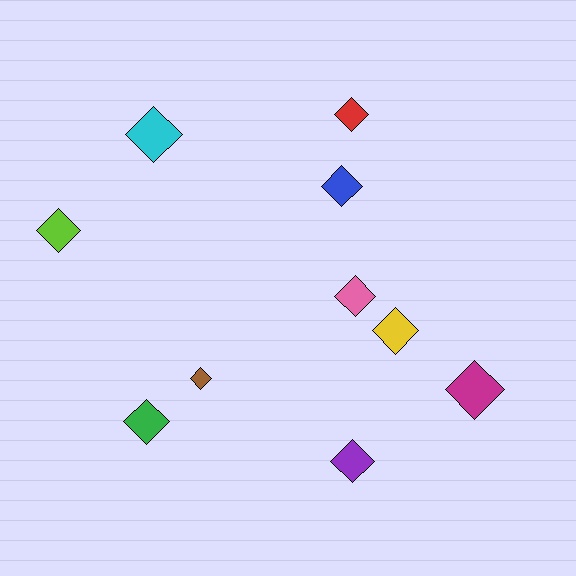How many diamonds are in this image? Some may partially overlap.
There are 10 diamonds.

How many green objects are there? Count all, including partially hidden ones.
There is 1 green object.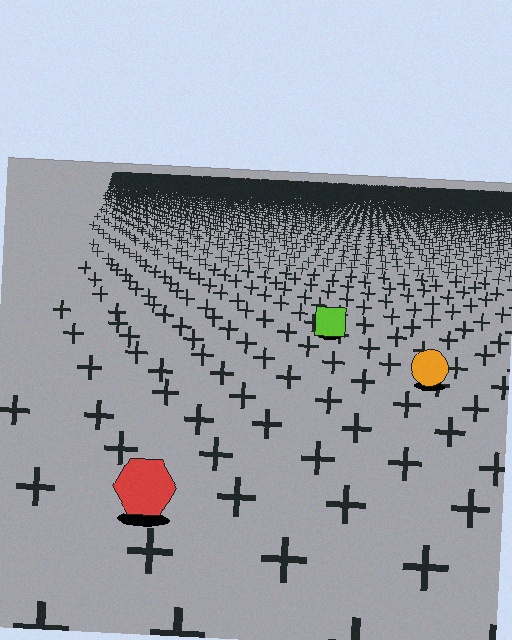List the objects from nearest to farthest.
From nearest to farthest: the red hexagon, the orange circle, the lime square.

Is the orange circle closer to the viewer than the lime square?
Yes. The orange circle is closer — you can tell from the texture gradient: the ground texture is coarser near it.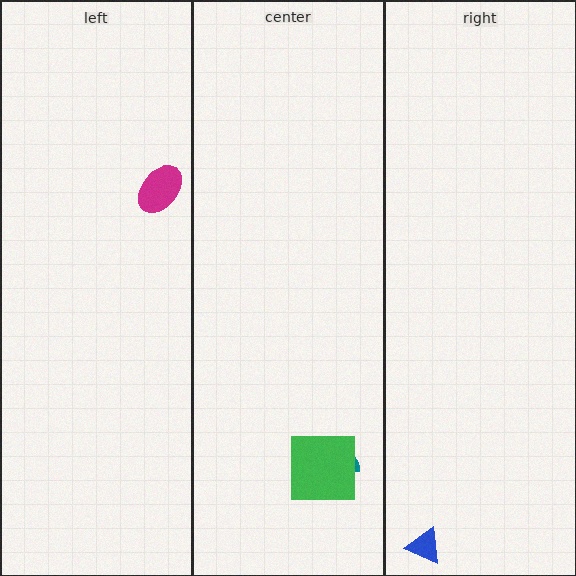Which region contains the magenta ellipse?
The left region.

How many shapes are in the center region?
2.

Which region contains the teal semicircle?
The center region.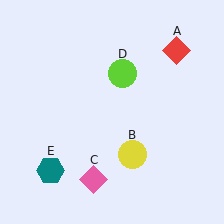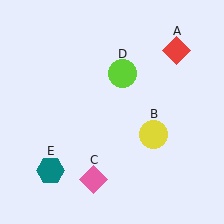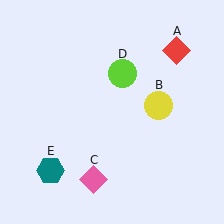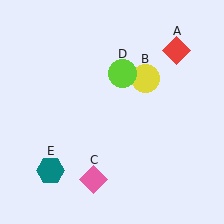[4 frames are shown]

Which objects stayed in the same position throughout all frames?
Red diamond (object A) and pink diamond (object C) and lime circle (object D) and teal hexagon (object E) remained stationary.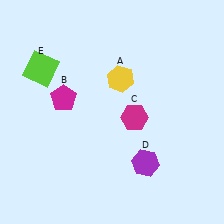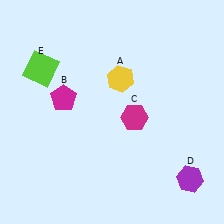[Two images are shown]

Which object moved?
The purple hexagon (D) moved right.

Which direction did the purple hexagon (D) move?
The purple hexagon (D) moved right.